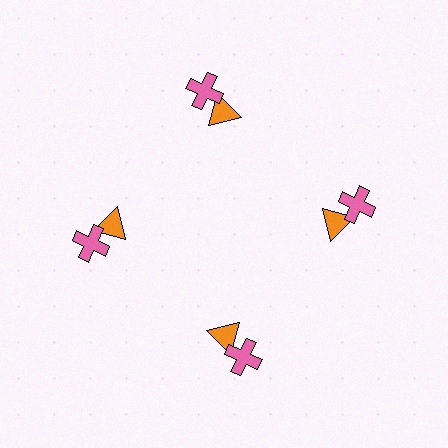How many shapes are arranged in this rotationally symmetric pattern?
There are 8 shapes, arranged in 4 groups of 2.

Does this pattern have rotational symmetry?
Yes, this pattern has 4-fold rotational symmetry. It looks the same after rotating 90 degrees around the center.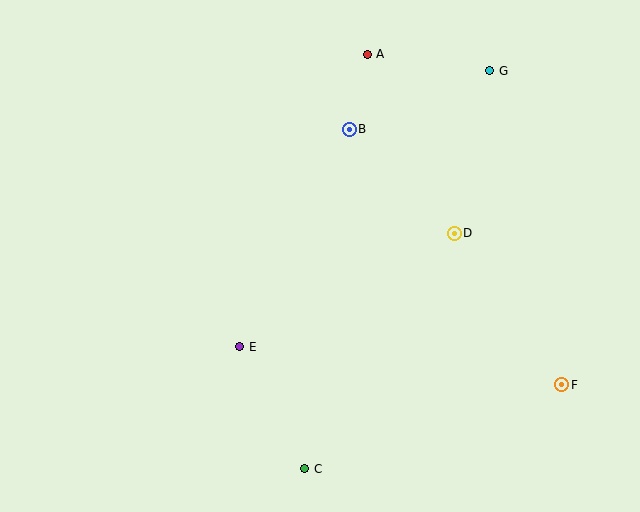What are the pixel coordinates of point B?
Point B is at (349, 129).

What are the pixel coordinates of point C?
Point C is at (305, 469).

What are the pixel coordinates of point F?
Point F is at (562, 385).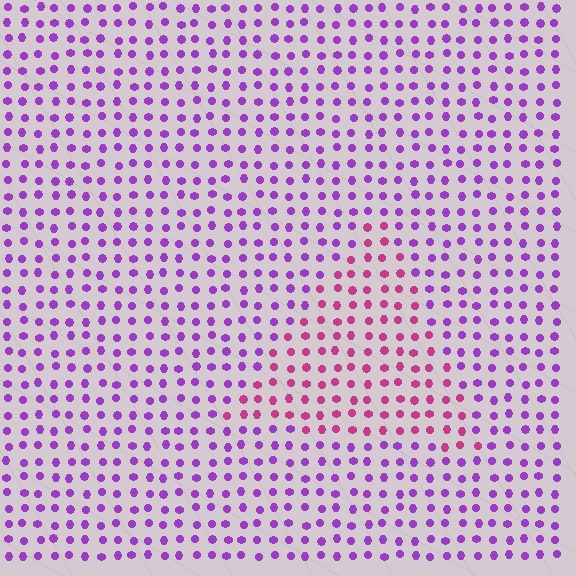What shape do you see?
I see a triangle.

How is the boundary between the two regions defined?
The boundary is defined purely by a slight shift in hue (about 43 degrees). Spacing, size, and orientation are identical on both sides.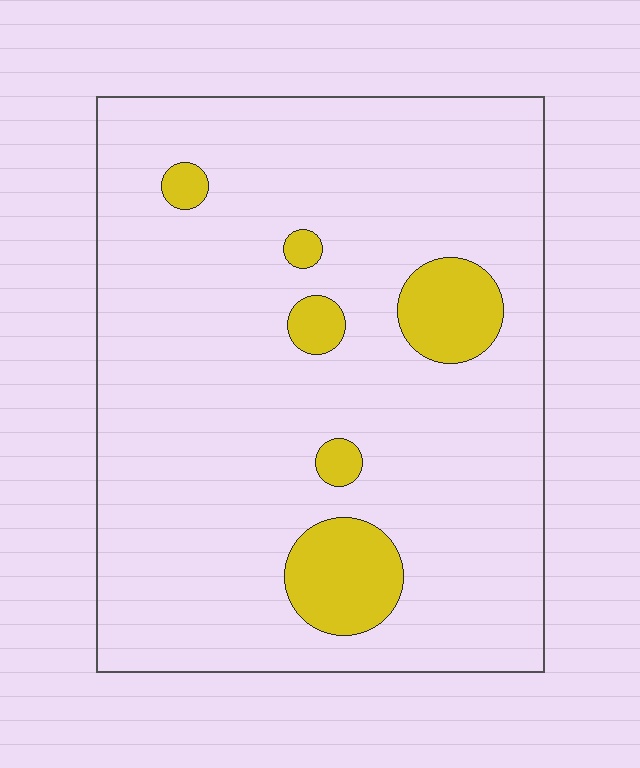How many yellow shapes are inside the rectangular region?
6.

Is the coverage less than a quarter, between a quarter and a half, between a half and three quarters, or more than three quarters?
Less than a quarter.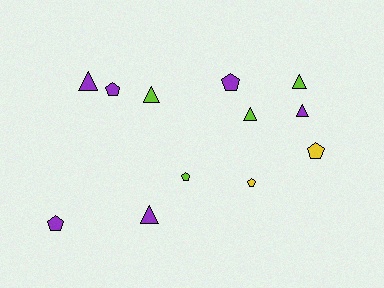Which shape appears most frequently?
Triangle, with 6 objects.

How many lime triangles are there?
There are 3 lime triangles.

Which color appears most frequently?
Purple, with 6 objects.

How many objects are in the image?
There are 12 objects.